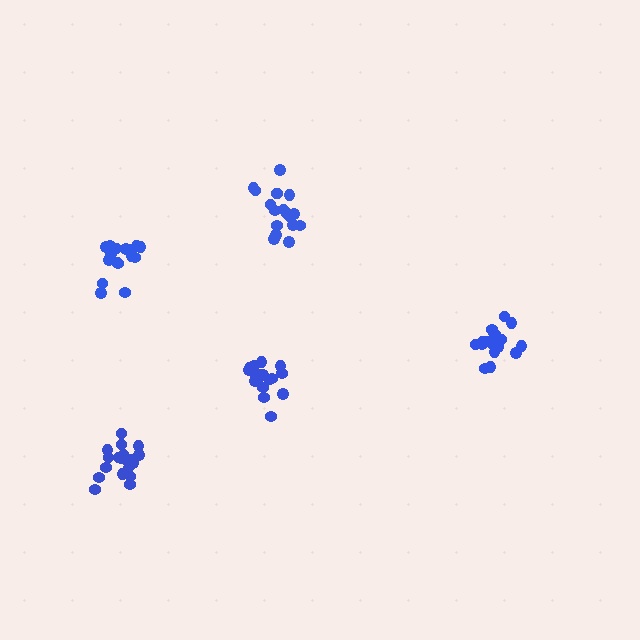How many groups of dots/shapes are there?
There are 5 groups.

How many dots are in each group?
Group 1: 17 dots, Group 2: 16 dots, Group 3: 20 dots, Group 4: 18 dots, Group 5: 18 dots (89 total).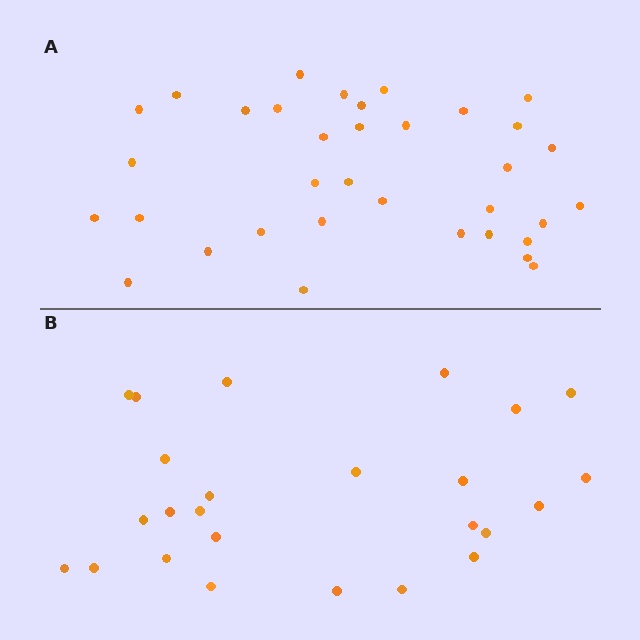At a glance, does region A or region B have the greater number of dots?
Region A (the top region) has more dots.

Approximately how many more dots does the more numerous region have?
Region A has roughly 10 or so more dots than region B.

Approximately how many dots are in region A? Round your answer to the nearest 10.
About 40 dots. (The exact count is 35, which rounds to 40.)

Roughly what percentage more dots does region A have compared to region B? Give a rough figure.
About 40% more.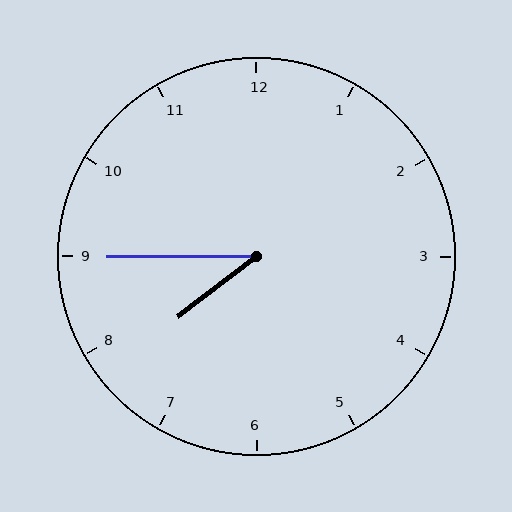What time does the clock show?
7:45.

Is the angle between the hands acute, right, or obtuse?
It is acute.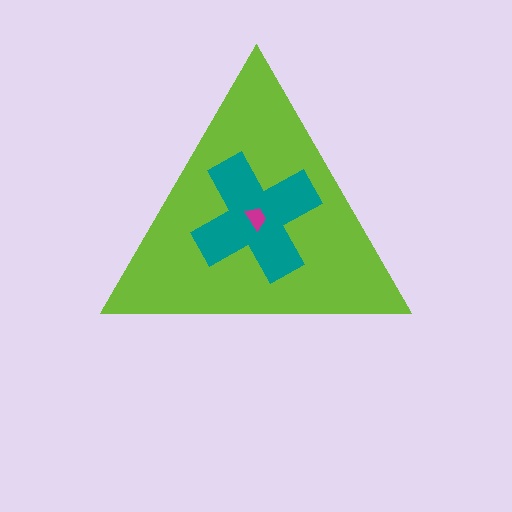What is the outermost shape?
The lime triangle.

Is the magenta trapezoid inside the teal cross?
Yes.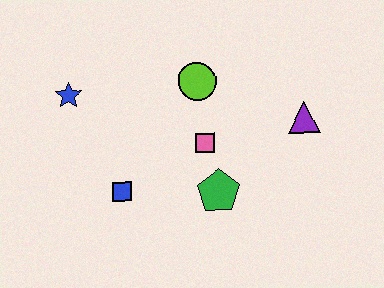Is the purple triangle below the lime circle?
Yes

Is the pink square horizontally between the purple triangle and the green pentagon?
No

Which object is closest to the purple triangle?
The pink square is closest to the purple triangle.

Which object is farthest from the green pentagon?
The blue star is farthest from the green pentagon.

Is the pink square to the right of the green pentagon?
No